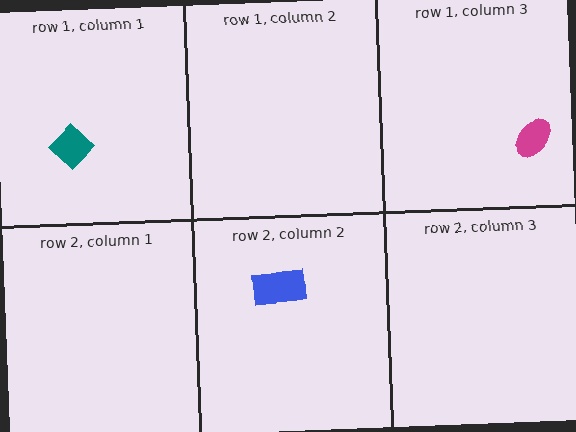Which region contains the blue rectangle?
The row 2, column 2 region.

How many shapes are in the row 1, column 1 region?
1.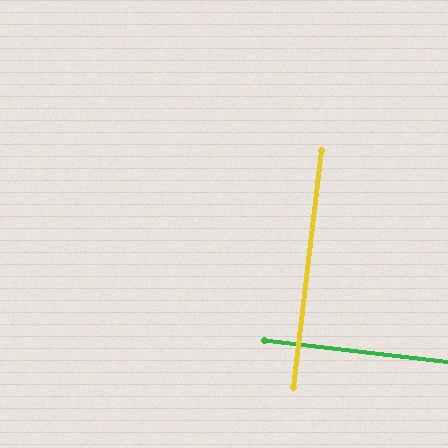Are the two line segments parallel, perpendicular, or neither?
Perpendicular — they meet at approximately 90°.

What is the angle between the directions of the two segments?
Approximately 90 degrees.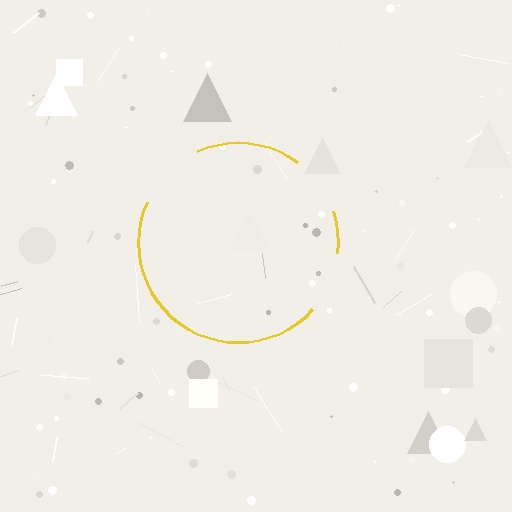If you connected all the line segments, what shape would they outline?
They would outline a circle.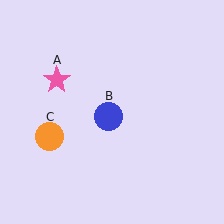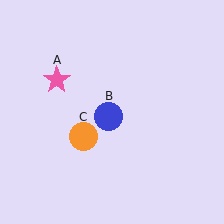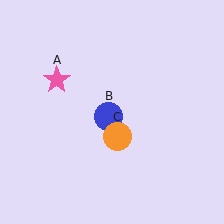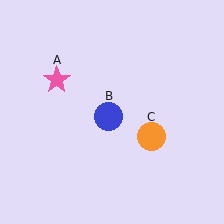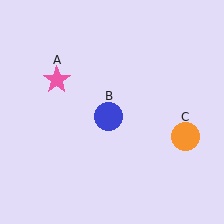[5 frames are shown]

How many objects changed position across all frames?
1 object changed position: orange circle (object C).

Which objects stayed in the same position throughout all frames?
Pink star (object A) and blue circle (object B) remained stationary.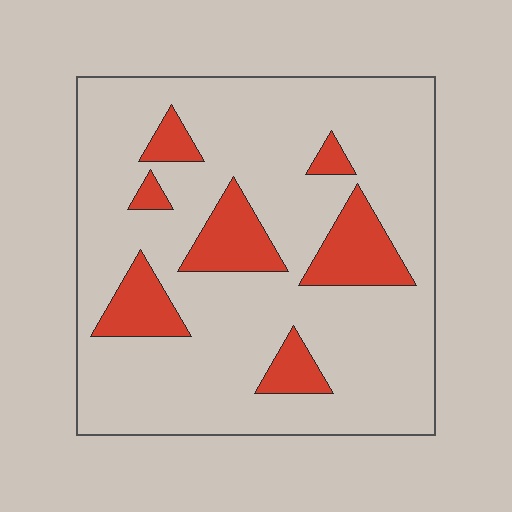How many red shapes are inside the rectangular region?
7.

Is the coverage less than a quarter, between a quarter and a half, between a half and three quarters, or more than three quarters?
Less than a quarter.